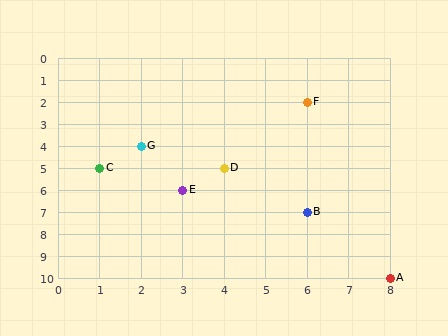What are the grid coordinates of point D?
Point D is at grid coordinates (4, 5).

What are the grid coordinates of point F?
Point F is at grid coordinates (6, 2).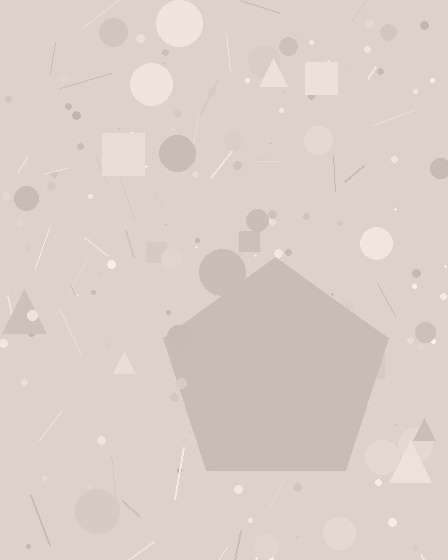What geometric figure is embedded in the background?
A pentagon is embedded in the background.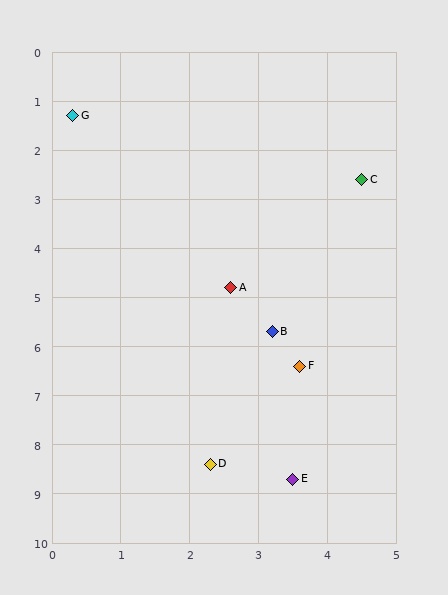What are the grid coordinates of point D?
Point D is at approximately (2.3, 8.4).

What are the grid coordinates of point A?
Point A is at approximately (2.6, 4.8).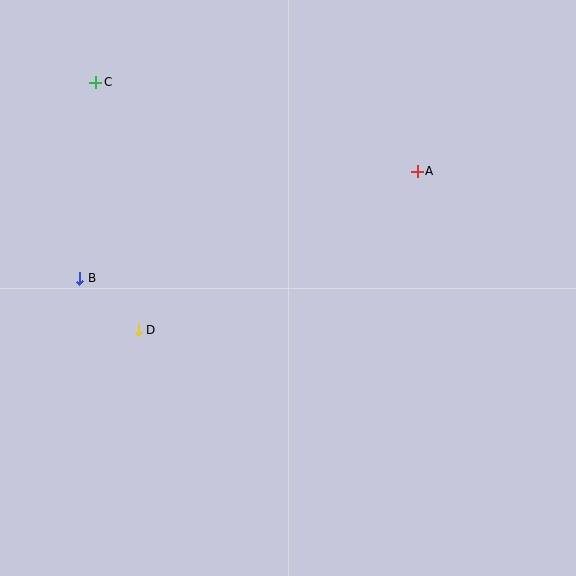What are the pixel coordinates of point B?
Point B is at (80, 278).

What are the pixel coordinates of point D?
Point D is at (138, 330).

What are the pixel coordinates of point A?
Point A is at (417, 171).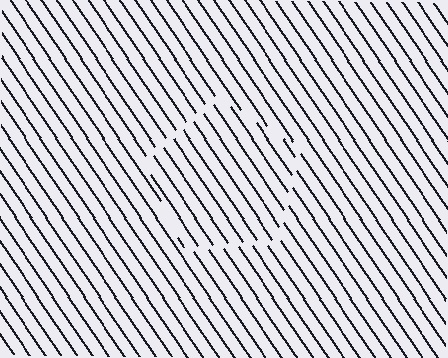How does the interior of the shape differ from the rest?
The interior of the shape contains the same grating, shifted by half a period — the contour is defined by the phase discontinuity where line-ends from the inner and outer gratings abut.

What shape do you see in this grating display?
An illusory pentagon. The interior of the shape contains the same grating, shifted by half a period — the contour is defined by the phase discontinuity where line-ends from the inner and outer gratings abut.